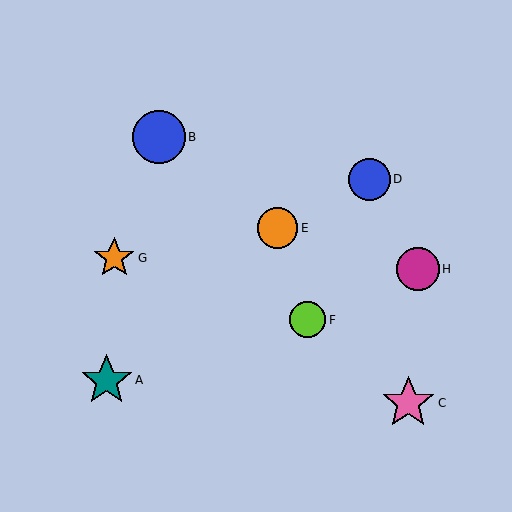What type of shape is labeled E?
Shape E is an orange circle.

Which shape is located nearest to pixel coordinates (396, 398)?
The pink star (labeled C) at (408, 403) is nearest to that location.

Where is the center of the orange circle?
The center of the orange circle is at (278, 228).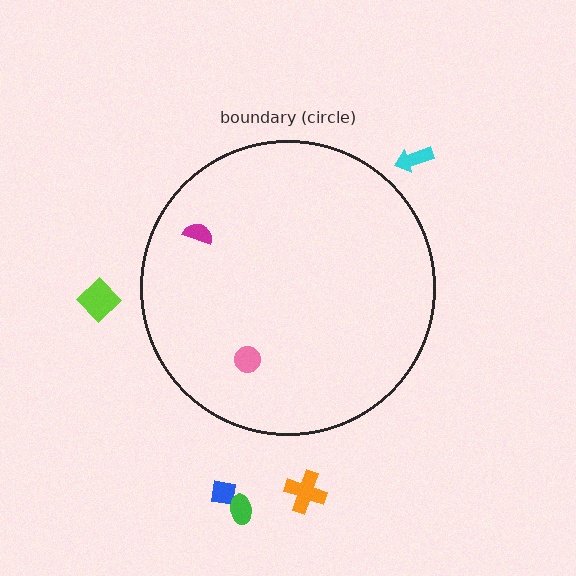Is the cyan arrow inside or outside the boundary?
Outside.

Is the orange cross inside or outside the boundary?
Outside.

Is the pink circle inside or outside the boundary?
Inside.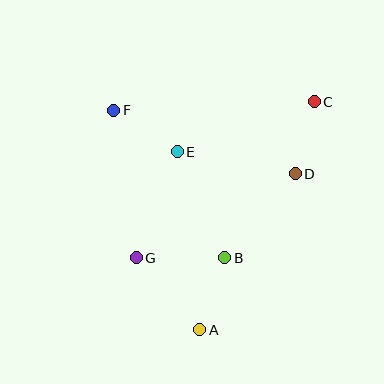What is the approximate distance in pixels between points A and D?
The distance between A and D is approximately 183 pixels.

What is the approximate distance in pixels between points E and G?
The distance between E and G is approximately 114 pixels.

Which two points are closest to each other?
Points C and D are closest to each other.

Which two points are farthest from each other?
Points A and C are farthest from each other.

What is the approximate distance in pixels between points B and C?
The distance between B and C is approximately 180 pixels.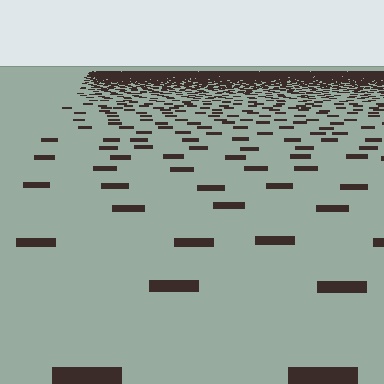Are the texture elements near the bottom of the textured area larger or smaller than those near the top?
Larger. Near the bottom, elements are closer to the viewer and appear at a bigger on-screen size.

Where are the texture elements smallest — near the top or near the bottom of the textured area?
Near the top.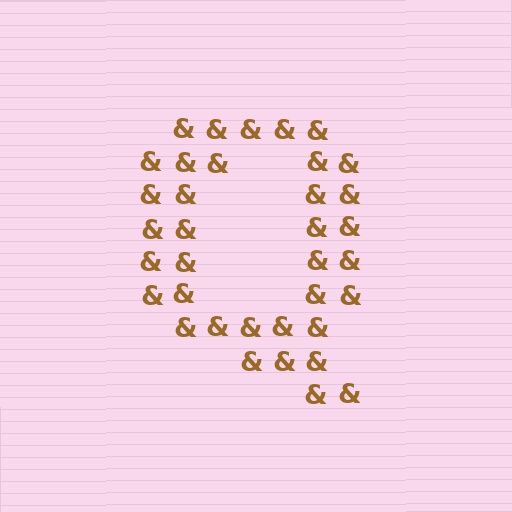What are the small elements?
The small elements are ampersands.